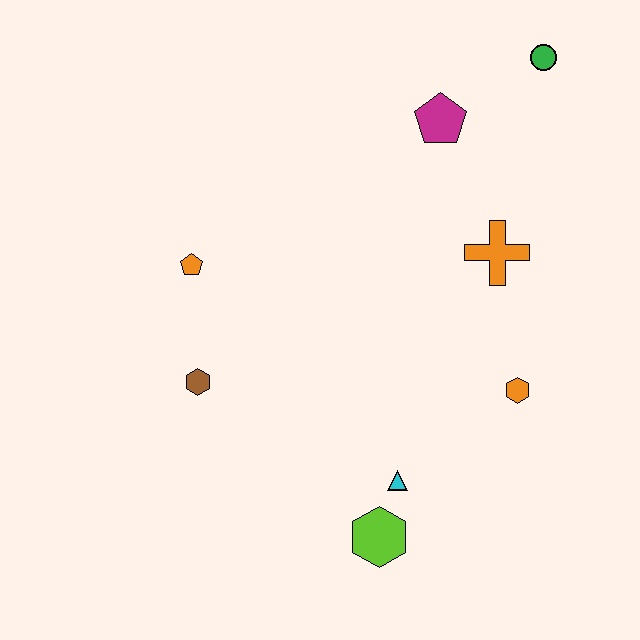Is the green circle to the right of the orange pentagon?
Yes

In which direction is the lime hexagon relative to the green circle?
The lime hexagon is below the green circle.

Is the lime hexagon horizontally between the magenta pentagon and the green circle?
No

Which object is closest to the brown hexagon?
The orange pentagon is closest to the brown hexagon.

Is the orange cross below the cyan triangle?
No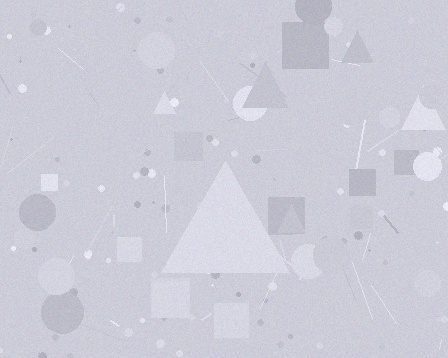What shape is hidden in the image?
A triangle is hidden in the image.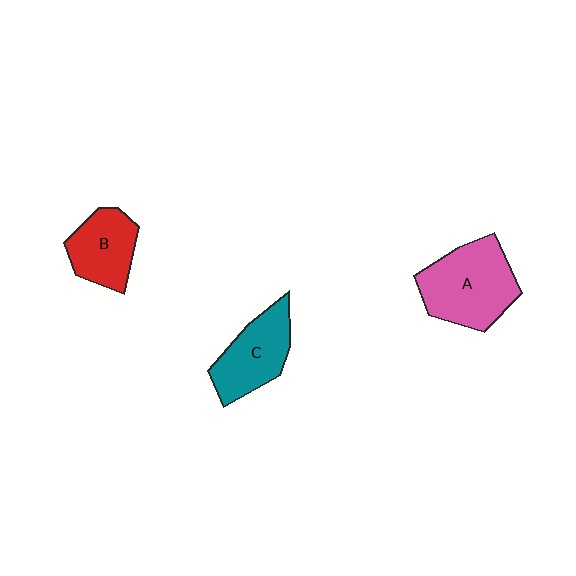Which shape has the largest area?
Shape A (pink).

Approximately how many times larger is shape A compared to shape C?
Approximately 1.3 times.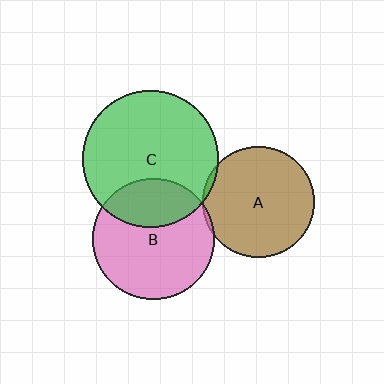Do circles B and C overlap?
Yes.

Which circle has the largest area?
Circle C (green).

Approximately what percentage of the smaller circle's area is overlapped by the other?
Approximately 30%.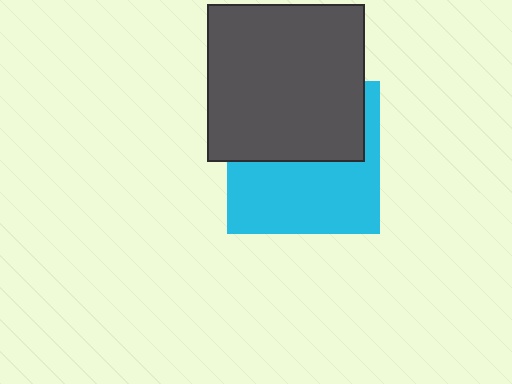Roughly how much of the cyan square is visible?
About half of it is visible (roughly 52%).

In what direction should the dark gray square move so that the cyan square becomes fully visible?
The dark gray square should move up. That is the shortest direction to clear the overlap and leave the cyan square fully visible.